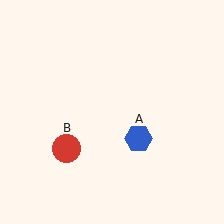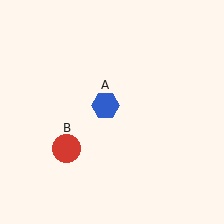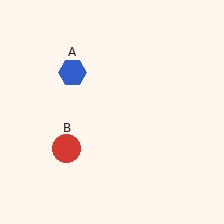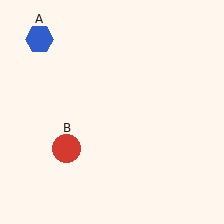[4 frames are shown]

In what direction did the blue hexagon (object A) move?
The blue hexagon (object A) moved up and to the left.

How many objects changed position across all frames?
1 object changed position: blue hexagon (object A).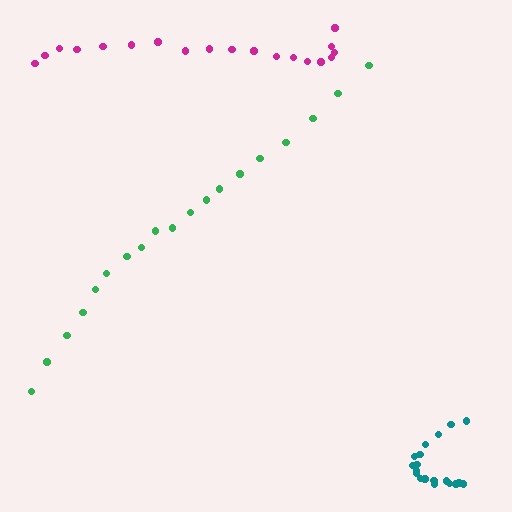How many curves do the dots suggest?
There are 3 distinct paths.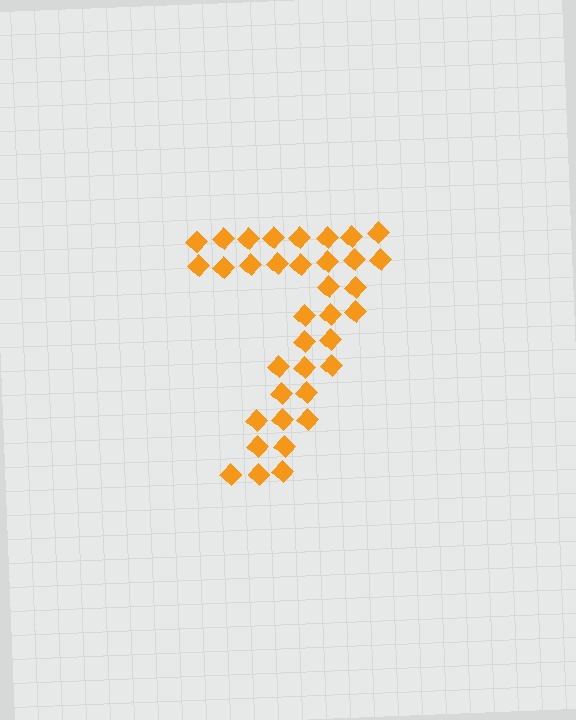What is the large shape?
The large shape is the digit 7.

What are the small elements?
The small elements are diamonds.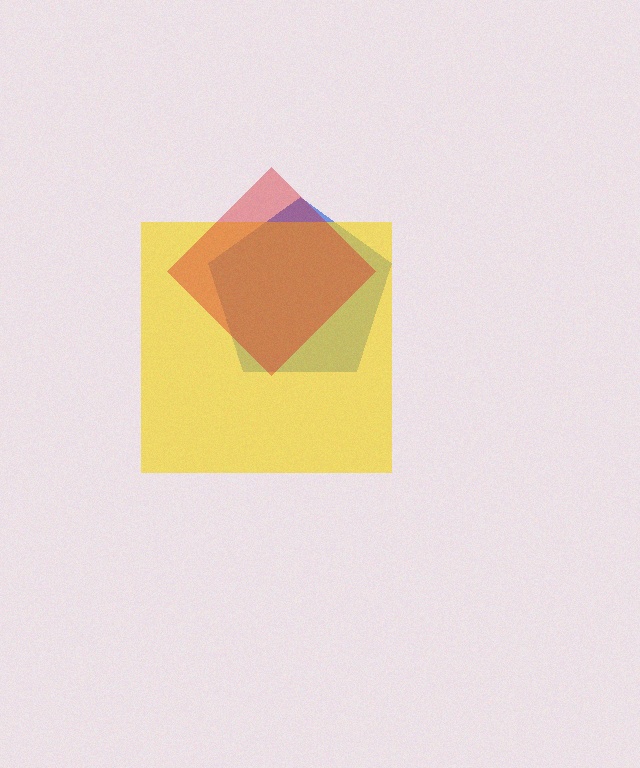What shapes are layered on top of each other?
The layered shapes are: a blue pentagon, a yellow square, a red diamond.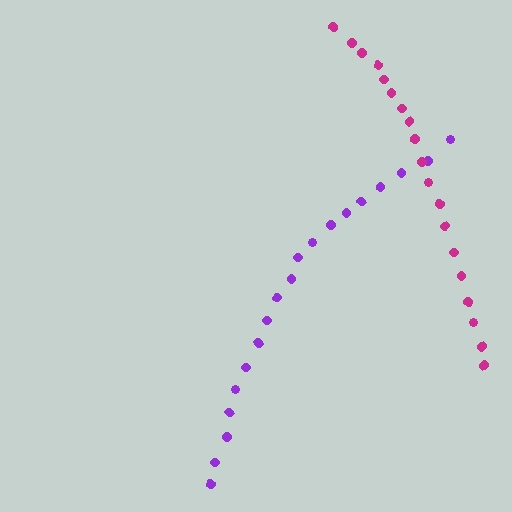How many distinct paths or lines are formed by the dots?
There are 2 distinct paths.